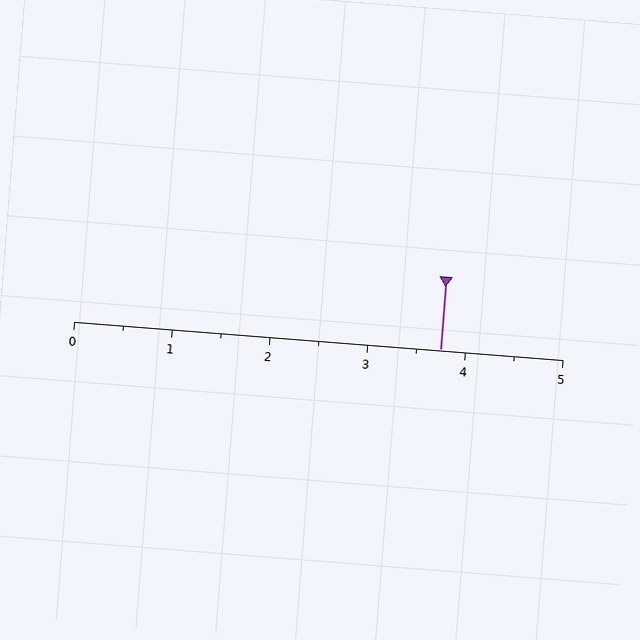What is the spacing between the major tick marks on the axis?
The major ticks are spaced 1 apart.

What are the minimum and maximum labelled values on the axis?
The axis runs from 0 to 5.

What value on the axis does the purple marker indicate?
The marker indicates approximately 3.8.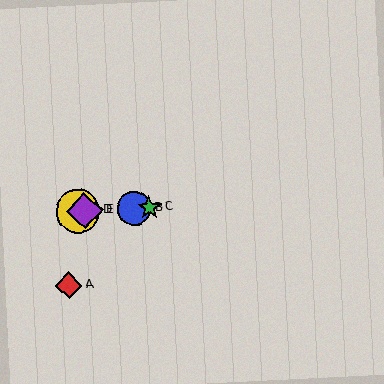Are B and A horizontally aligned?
No, B is at y≈208 and A is at y≈286.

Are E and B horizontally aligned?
Yes, both are at y≈211.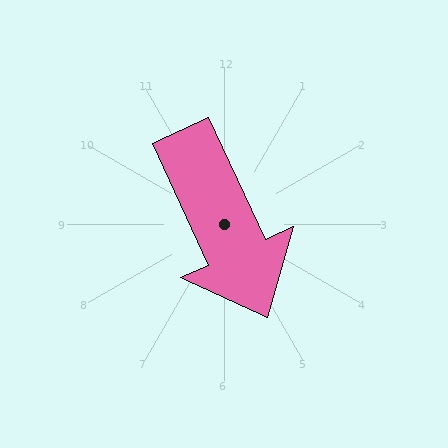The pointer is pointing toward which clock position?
Roughly 5 o'clock.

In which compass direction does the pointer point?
Southeast.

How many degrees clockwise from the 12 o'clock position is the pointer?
Approximately 155 degrees.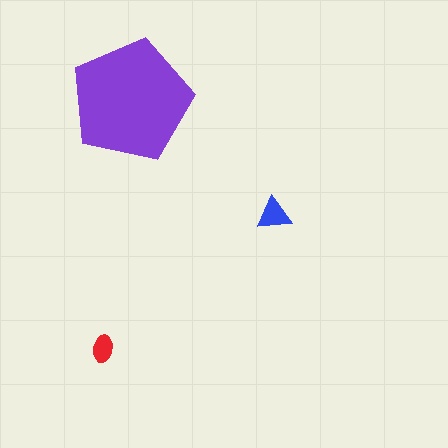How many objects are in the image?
There are 3 objects in the image.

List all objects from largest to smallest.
The purple pentagon, the blue triangle, the red ellipse.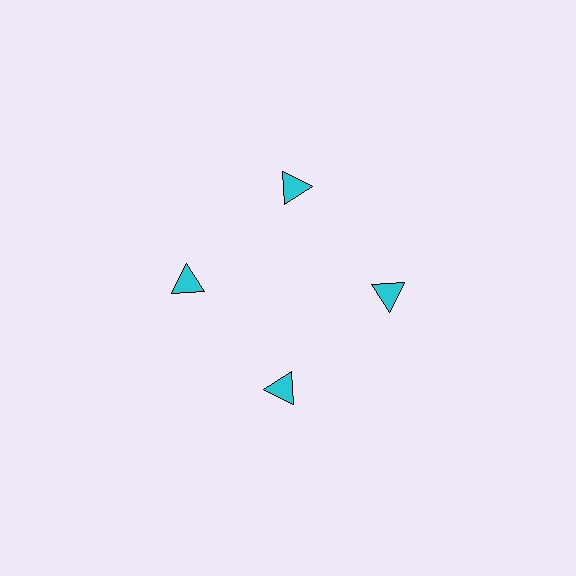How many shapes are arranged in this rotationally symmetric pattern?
There are 4 shapes, arranged in 4 groups of 1.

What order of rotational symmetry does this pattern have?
This pattern has 4-fold rotational symmetry.